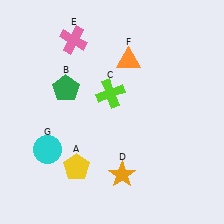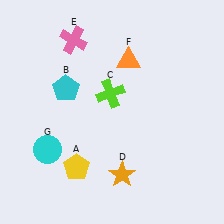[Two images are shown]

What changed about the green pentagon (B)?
In Image 1, B is green. In Image 2, it changed to cyan.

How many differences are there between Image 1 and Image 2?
There is 1 difference between the two images.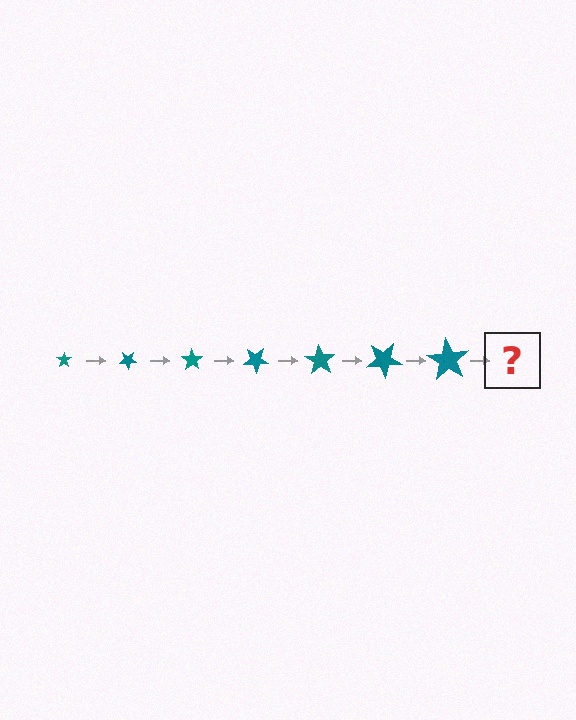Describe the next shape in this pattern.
It should be a star, larger than the previous one and rotated 245 degrees from the start.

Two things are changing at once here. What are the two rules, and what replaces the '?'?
The two rules are that the star grows larger each step and it rotates 35 degrees each step. The '?' should be a star, larger than the previous one and rotated 245 degrees from the start.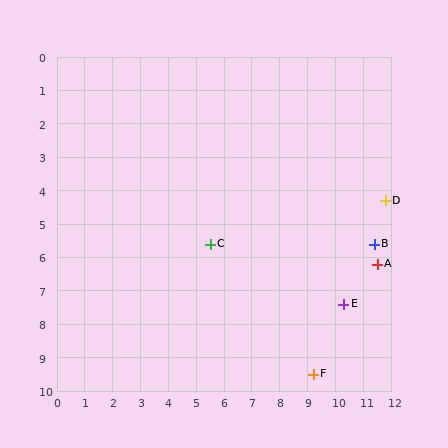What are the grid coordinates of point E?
Point E is at approximately (10.3, 7.4).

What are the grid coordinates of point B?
Point B is at approximately (11.4, 5.6).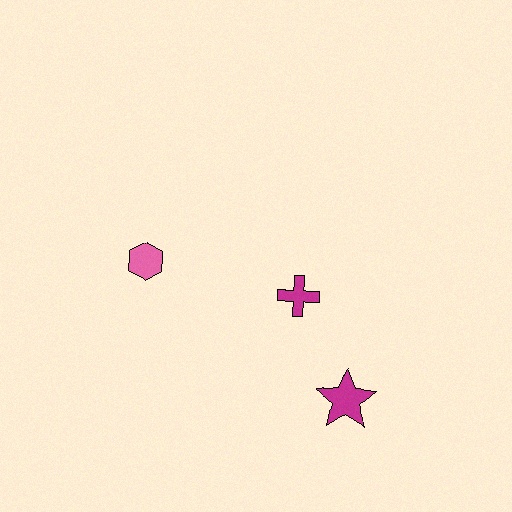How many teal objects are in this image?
There are no teal objects.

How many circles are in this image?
There are no circles.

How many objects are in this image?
There are 3 objects.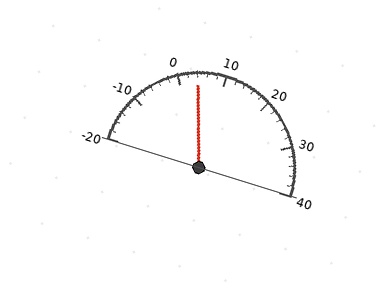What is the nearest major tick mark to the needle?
The nearest major tick mark is 0.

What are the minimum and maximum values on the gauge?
The gauge ranges from -20 to 40.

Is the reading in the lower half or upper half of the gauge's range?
The reading is in the lower half of the range (-20 to 40).